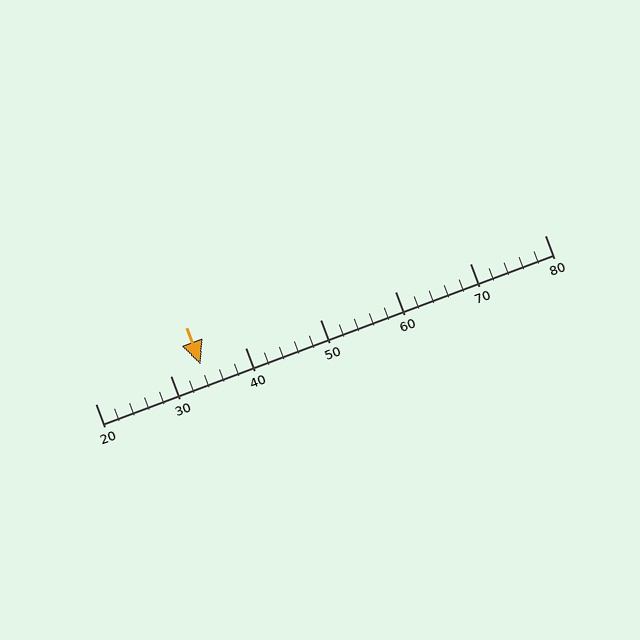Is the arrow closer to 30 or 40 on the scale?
The arrow is closer to 30.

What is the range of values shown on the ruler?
The ruler shows values from 20 to 80.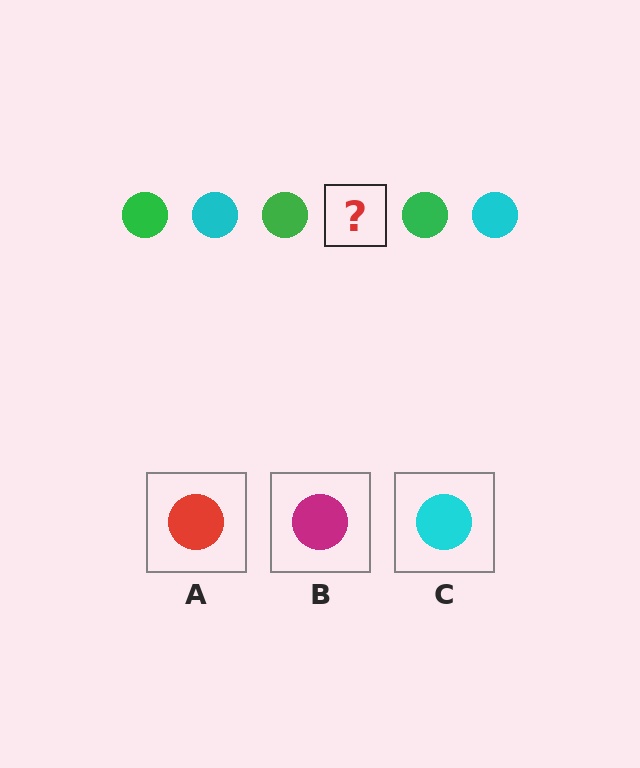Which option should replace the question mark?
Option C.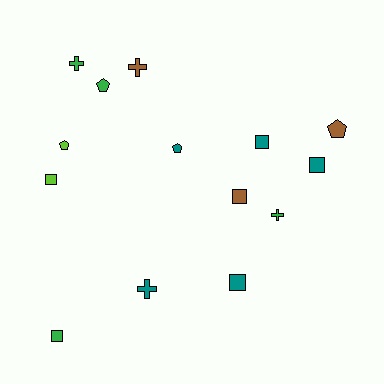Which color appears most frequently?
Teal, with 5 objects.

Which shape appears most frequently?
Square, with 6 objects.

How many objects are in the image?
There are 14 objects.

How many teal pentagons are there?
There is 1 teal pentagon.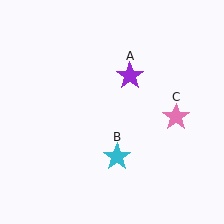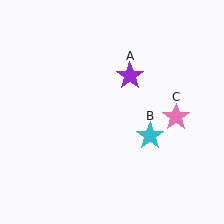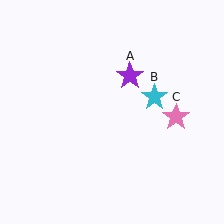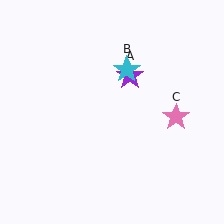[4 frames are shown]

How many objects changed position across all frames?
1 object changed position: cyan star (object B).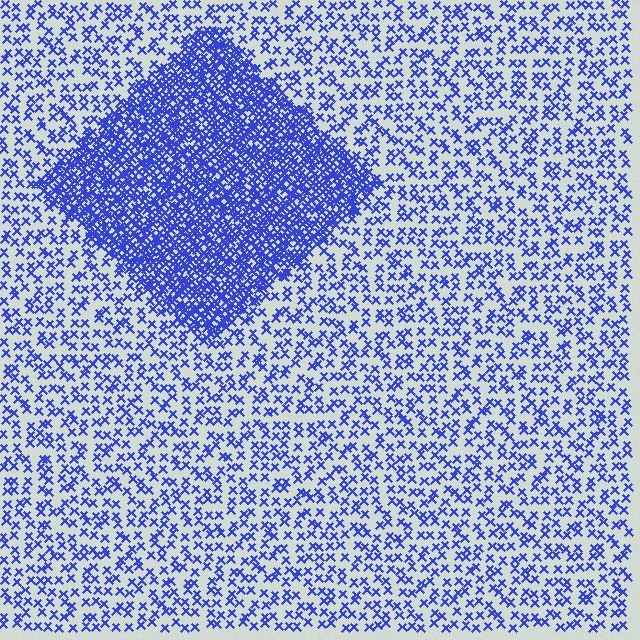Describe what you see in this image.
The image contains small blue elements arranged at two different densities. A diamond-shaped region is visible where the elements are more densely packed than the surrounding area.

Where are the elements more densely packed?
The elements are more densely packed inside the diamond boundary.